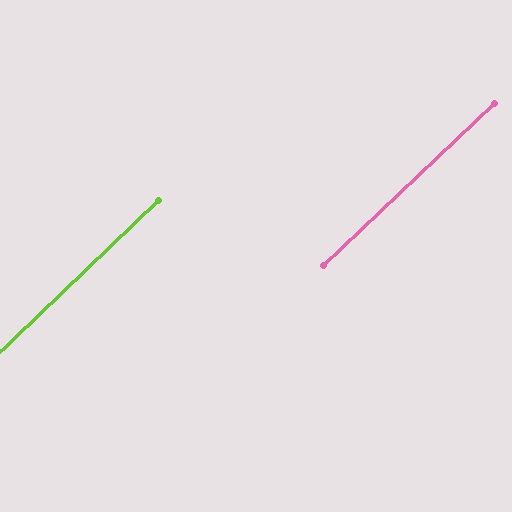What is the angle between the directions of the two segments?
Approximately 0 degrees.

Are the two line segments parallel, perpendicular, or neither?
Parallel — their directions differ by only 0.4°.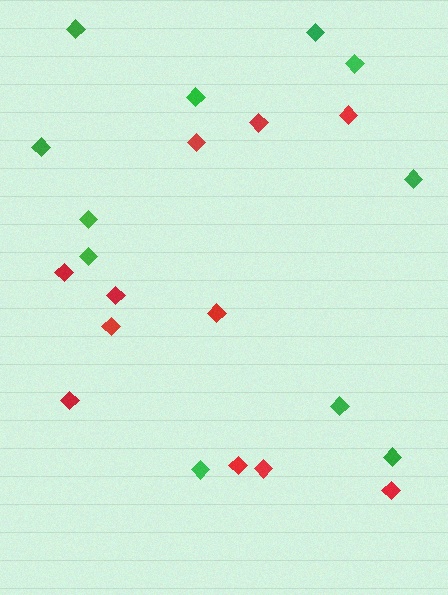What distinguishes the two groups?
There are 2 groups: one group of red diamonds (11) and one group of green diamonds (11).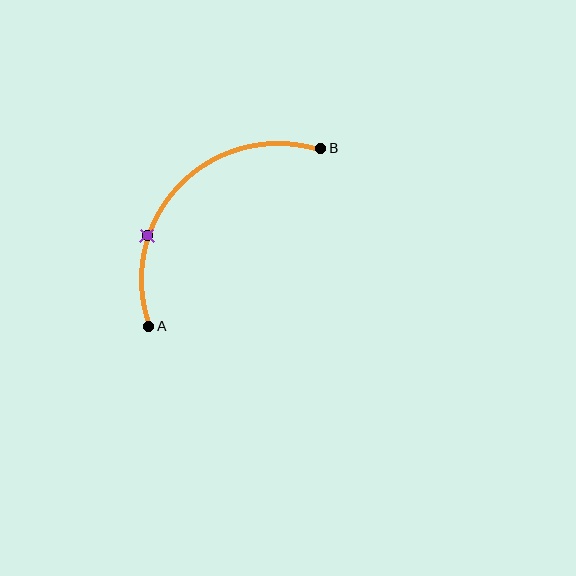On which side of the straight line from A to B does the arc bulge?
The arc bulges above and to the left of the straight line connecting A and B.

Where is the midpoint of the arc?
The arc midpoint is the point on the curve farthest from the straight line joining A and B. It sits above and to the left of that line.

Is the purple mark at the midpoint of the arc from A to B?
No. The purple mark lies on the arc but is closer to endpoint A. The arc midpoint would be at the point on the curve equidistant along the arc from both A and B.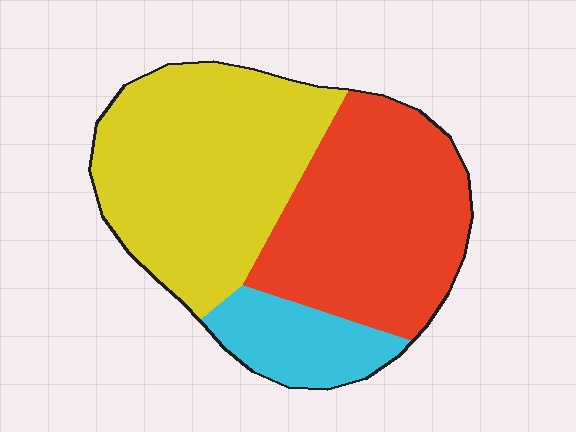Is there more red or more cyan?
Red.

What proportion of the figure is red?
Red covers around 40% of the figure.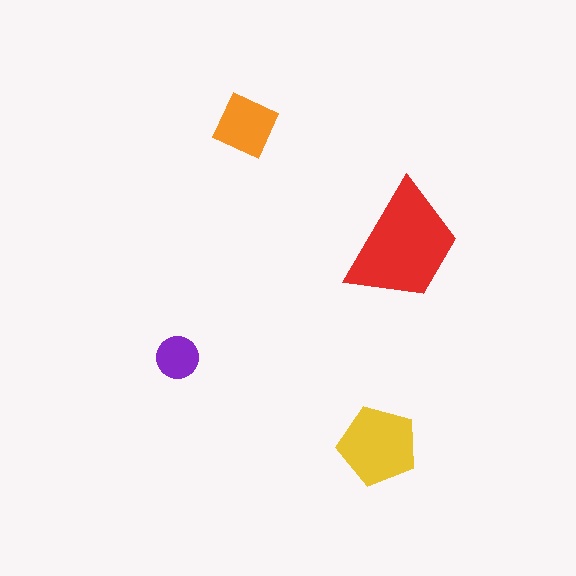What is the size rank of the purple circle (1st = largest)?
4th.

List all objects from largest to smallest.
The red trapezoid, the yellow pentagon, the orange square, the purple circle.